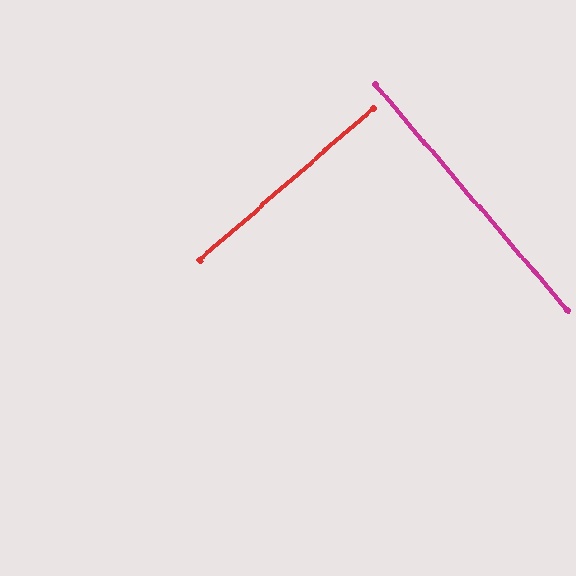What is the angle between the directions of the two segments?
Approximately 89 degrees.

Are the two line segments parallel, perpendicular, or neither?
Perpendicular — they meet at approximately 89°.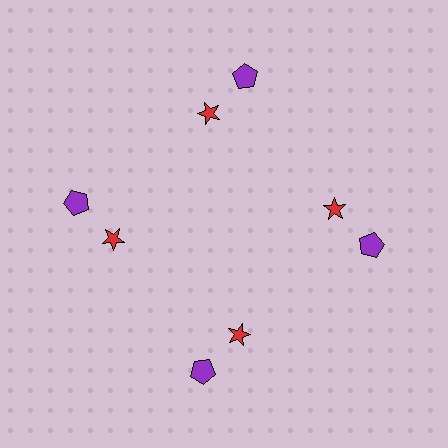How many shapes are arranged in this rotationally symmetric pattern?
There are 8 shapes, arranged in 4 groups of 2.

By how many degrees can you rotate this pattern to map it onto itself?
The pattern maps onto itself every 90 degrees of rotation.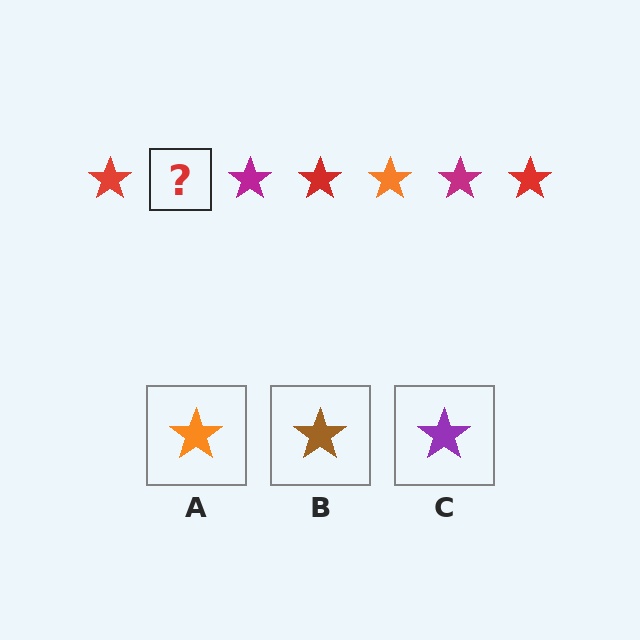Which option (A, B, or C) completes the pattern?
A.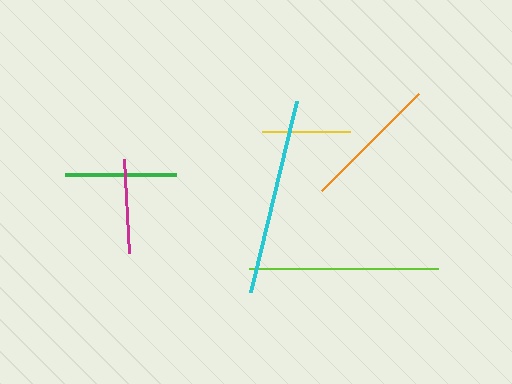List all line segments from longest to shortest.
From longest to shortest: cyan, lime, orange, green, magenta, yellow.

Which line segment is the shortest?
The yellow line is the shortest at approximately 88 pixels.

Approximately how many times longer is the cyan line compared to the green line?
The cyan line is approximately 1.8 times the length of the green line.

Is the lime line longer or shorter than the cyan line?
The cyan line is longer than the lime line.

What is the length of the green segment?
The green segment is approximately 110 pixels long.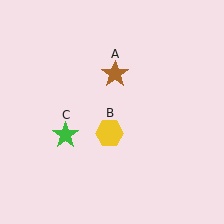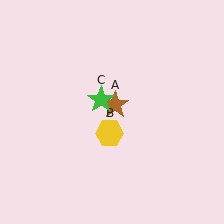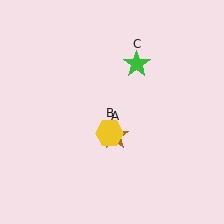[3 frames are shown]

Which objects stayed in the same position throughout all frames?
Yellow hexagon (object B) remained stationary.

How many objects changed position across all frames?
2 objects changed position: brown star (object A), green star (object C).